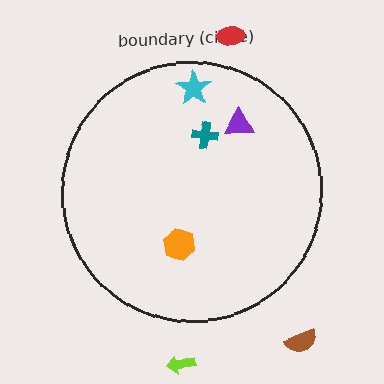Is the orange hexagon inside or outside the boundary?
Inside.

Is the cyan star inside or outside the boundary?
Inside.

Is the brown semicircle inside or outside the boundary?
Outside.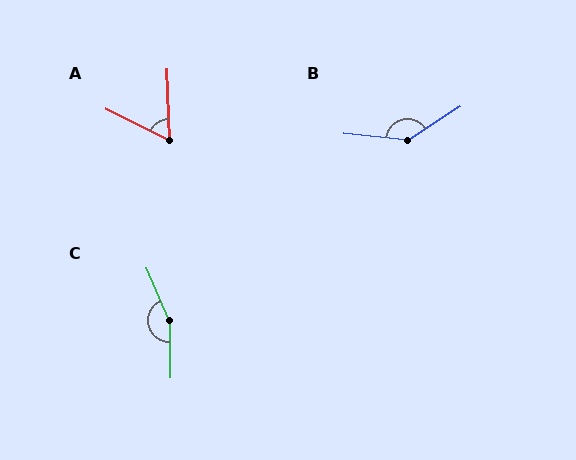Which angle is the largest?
C, at approximately 157 degrees.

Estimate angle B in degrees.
Approximately 141 degrees.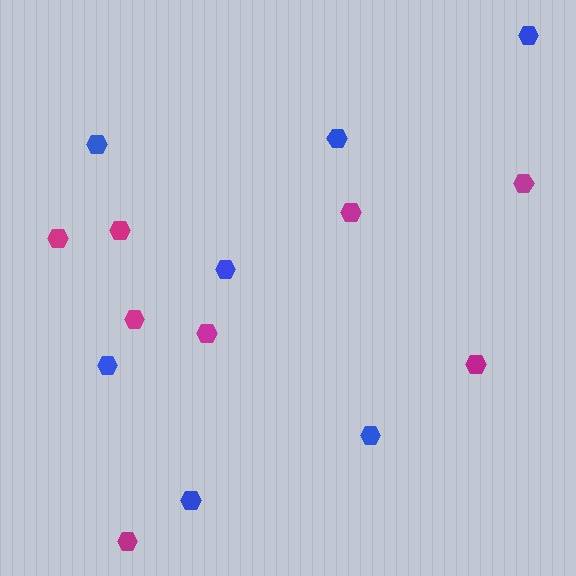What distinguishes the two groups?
There are 2 groups: one group of magenta hexagons (8) and one group of blue hexagons (7).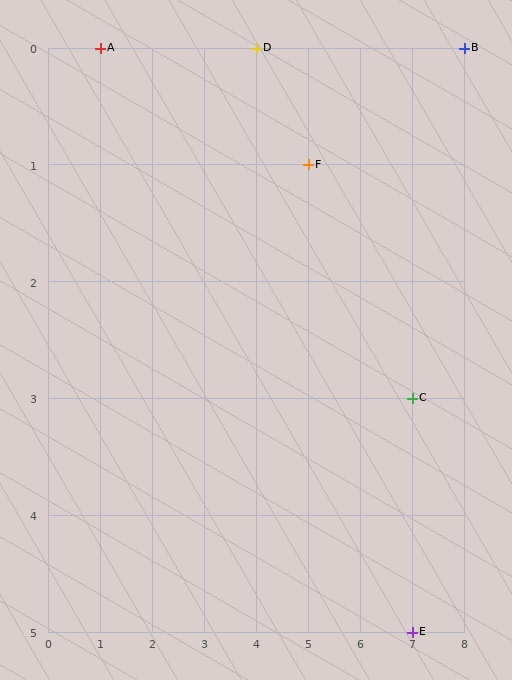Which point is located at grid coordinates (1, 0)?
Point A is at (1, 0).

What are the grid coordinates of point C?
Point C is at grid coordinates (7, 3).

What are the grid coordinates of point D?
Point D is at grid coordinates (4, 0).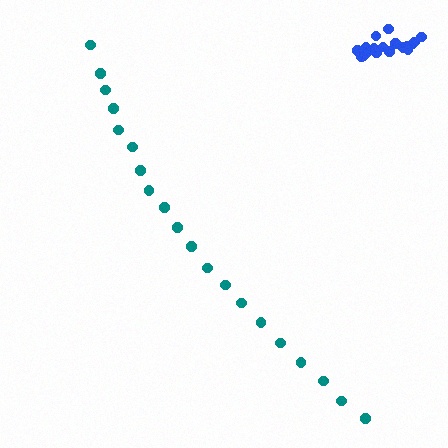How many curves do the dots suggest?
There are 2 distinct paths.